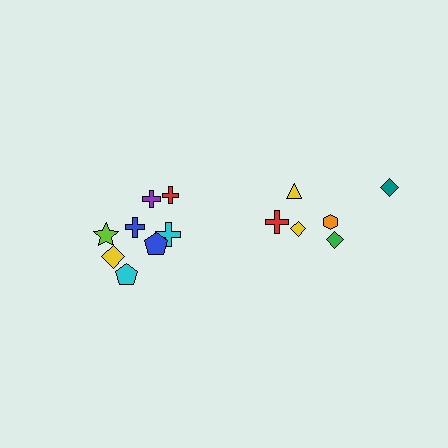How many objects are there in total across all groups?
There are 14 objects.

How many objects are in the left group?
There are 8 objects.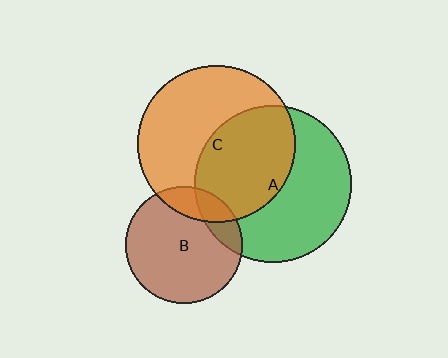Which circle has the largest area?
Circle C (orange).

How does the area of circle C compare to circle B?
Approximately 1.8 times.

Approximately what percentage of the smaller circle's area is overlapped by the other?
Approximately 15%.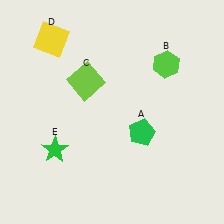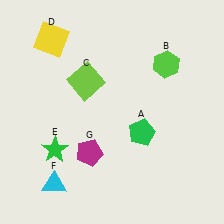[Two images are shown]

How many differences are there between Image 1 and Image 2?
There are 2 differences between the two images.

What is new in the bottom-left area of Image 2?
A cyan triangle (F) was added in the bottom-left area of Image 2.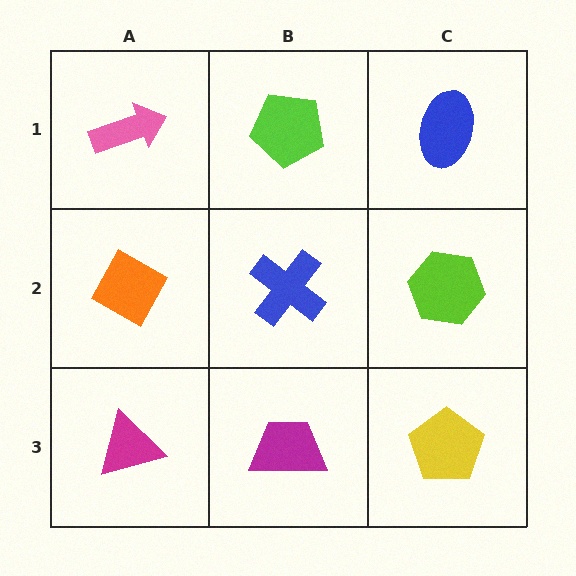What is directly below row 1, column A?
An orange diamond.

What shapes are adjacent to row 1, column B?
A blue cross (row 2, column B), a pink arrow (row 1, column A), a blue ellipse (row 1, column C).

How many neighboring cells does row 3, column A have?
2.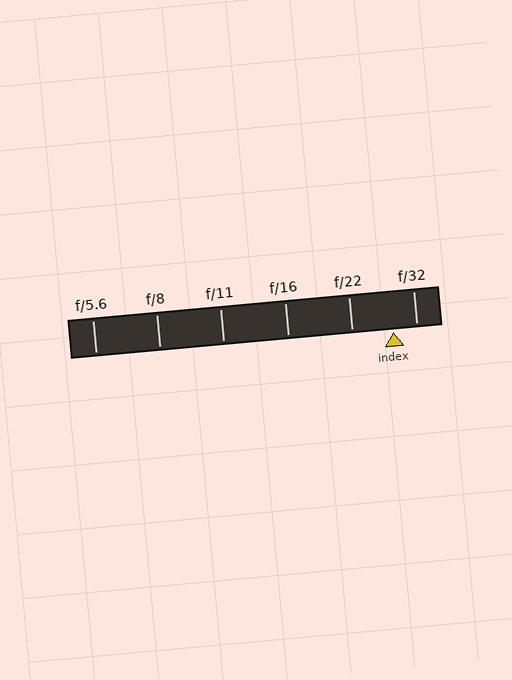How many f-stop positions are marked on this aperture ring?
There are 6 f-stop positions marked.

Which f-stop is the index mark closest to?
The index mark is closest to f/32.